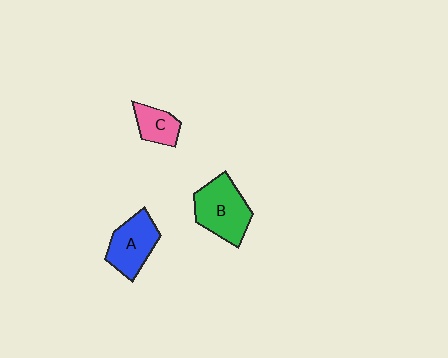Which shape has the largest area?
Shape B (green).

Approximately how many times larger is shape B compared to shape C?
Approximately 1.9 times.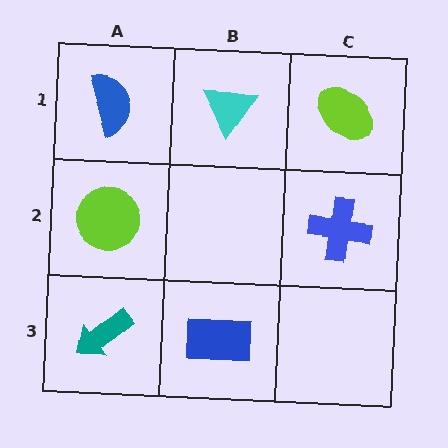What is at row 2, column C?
A blue cross.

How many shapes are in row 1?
3 shapes.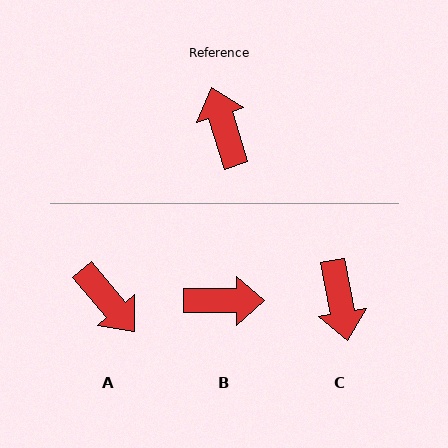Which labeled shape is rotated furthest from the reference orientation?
C, about 173 degrees away.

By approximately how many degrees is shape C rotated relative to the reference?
Approximately 173 degrees counter-clockwise.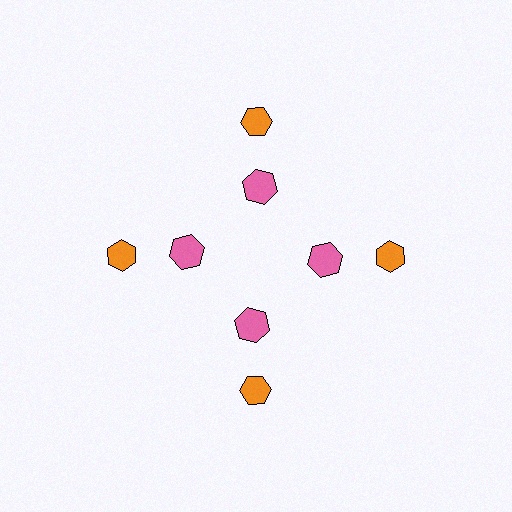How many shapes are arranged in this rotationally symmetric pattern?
There are 8 shapes, arranged in 4 groups of 2.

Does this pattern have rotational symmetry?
Yes, this pattern has 4-fold rotational symmetry. It looks the same after rotating 90 degrees around the center.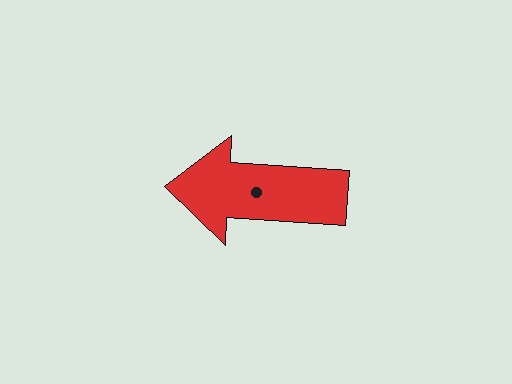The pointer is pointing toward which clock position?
Roughly 9 o'clock.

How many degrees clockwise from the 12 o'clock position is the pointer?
Approximately 274 degrees.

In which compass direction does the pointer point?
West.